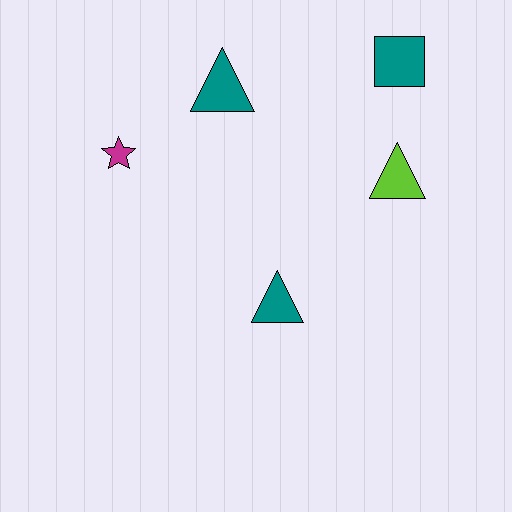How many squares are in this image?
There is 1 square.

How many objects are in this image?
There are 5 objects.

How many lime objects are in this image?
There is 1 lime object.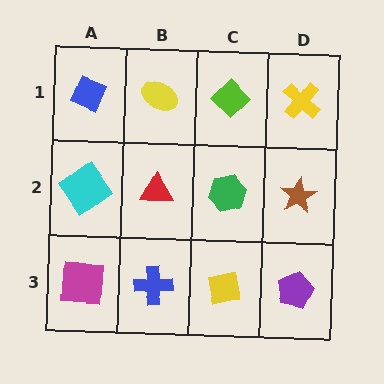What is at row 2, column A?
A cyan diamond.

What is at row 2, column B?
A red triangle.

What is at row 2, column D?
A brown star.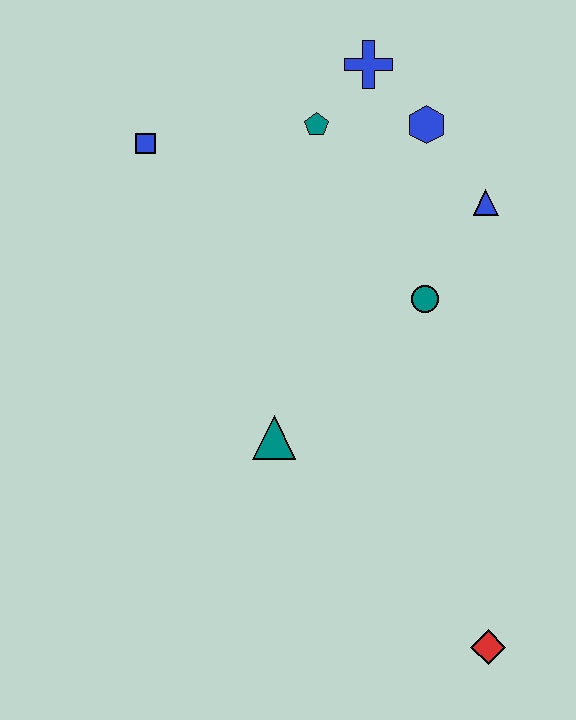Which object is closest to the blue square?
The teal pentagon is closest to the blue square.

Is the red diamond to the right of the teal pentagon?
Yes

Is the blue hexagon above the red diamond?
Yes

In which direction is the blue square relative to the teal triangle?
The blue square is above the teal triangle.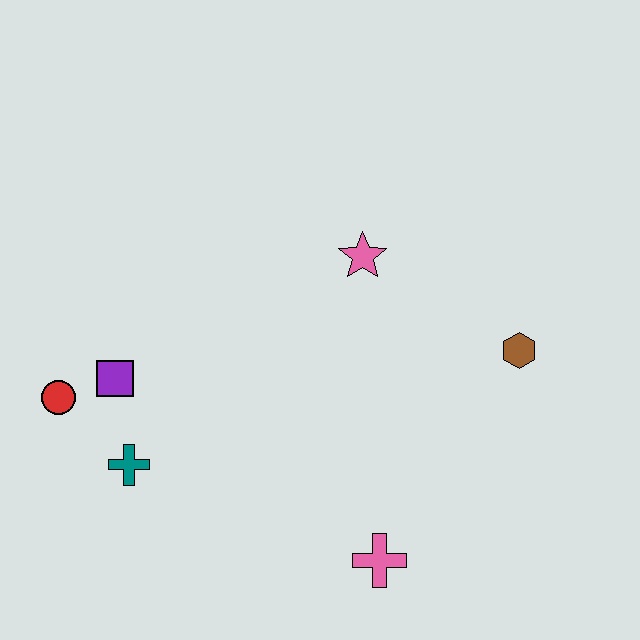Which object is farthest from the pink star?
The red circle is farthest from the pink star.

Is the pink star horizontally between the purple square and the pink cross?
Yes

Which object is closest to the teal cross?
The purple square is closest to the teal cross.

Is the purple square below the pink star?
Yes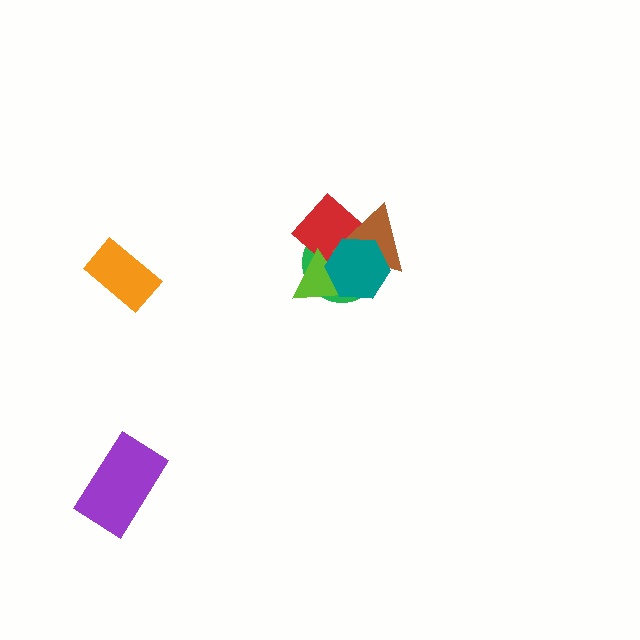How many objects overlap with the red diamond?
4 objects overlap with the red diamond.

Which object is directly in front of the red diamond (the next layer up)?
The brown triangle is directly in front of the red diamond.